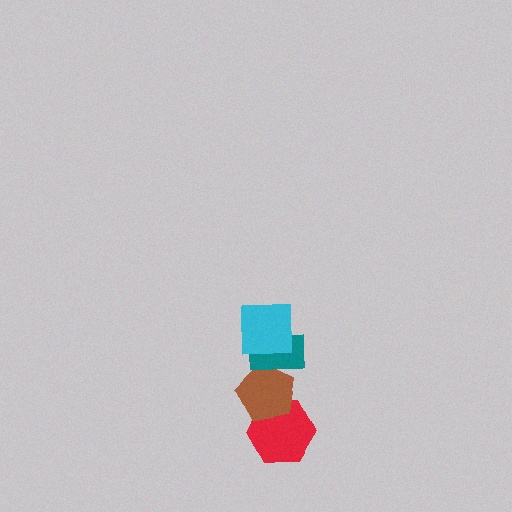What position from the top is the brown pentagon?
The brown pentagon is 3rd from the top.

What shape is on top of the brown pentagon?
The teal rectangle is on top of the brown pentagon.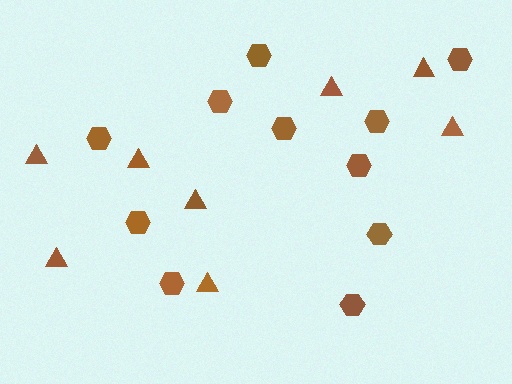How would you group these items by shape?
There are 2 groups: one group of hexagons (11) and one group of triangles (8).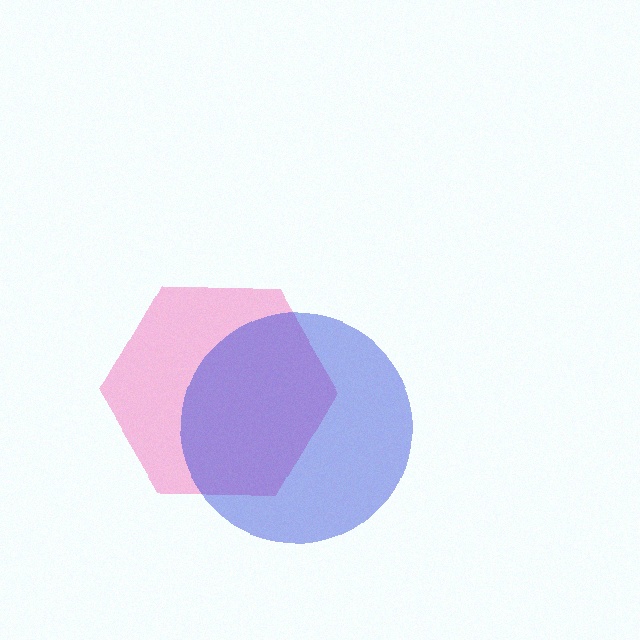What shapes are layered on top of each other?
The layered shapes are: a pink hexagon, a blue circle.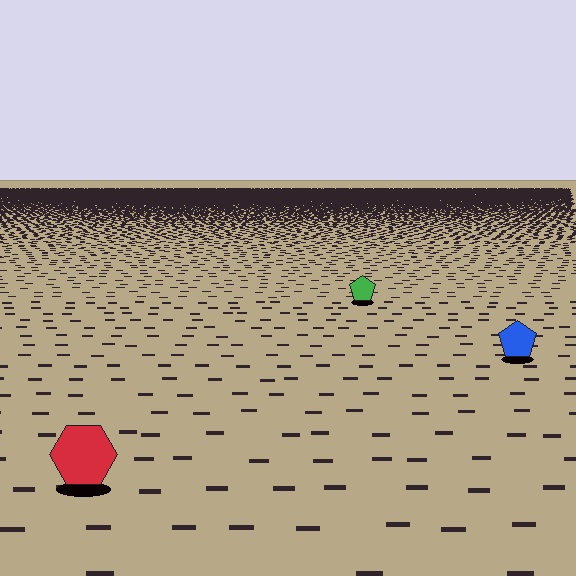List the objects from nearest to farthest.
From nearest to farthest: the red hexagon, the blue pentagon, the green pentagon.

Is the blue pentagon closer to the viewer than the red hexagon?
No. The red hexagon is closer — you can tell from the texture gradient: the ground texture is coarser near it.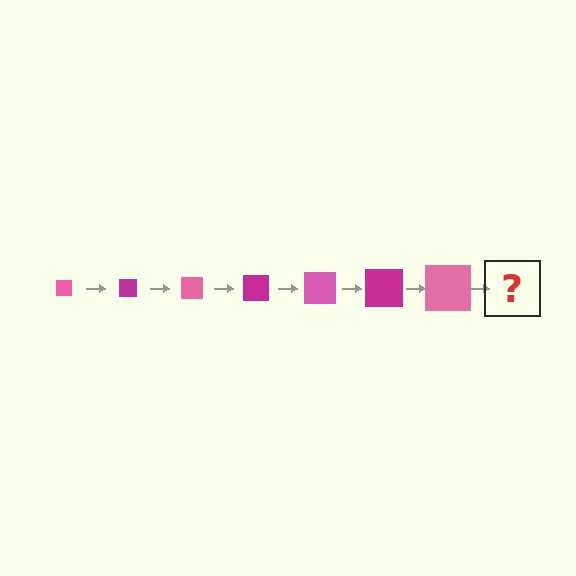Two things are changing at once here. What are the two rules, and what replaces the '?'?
The two rules are that the square grows larger each step and the color cycles through pink and magenta. The '?' should be a magenta square, larger than the previous one.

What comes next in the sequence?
The next element should be a magenta square, larger than the previous one.